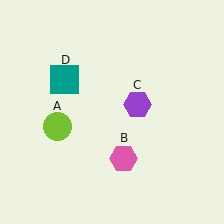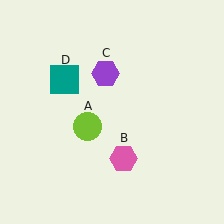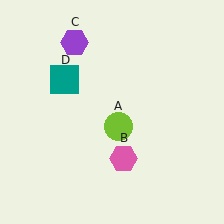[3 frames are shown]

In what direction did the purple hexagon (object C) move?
The purple hexagon (object C) moved up and to the left.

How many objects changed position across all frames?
2 objects changed position: lime circle (object A), purple hexagon (object C).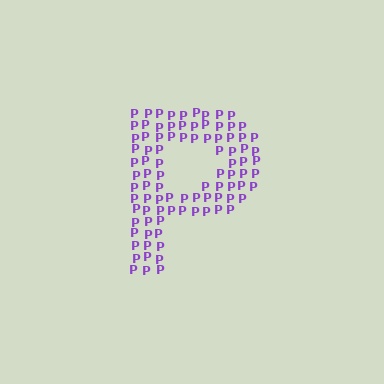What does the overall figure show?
The overall figure shows the letter P.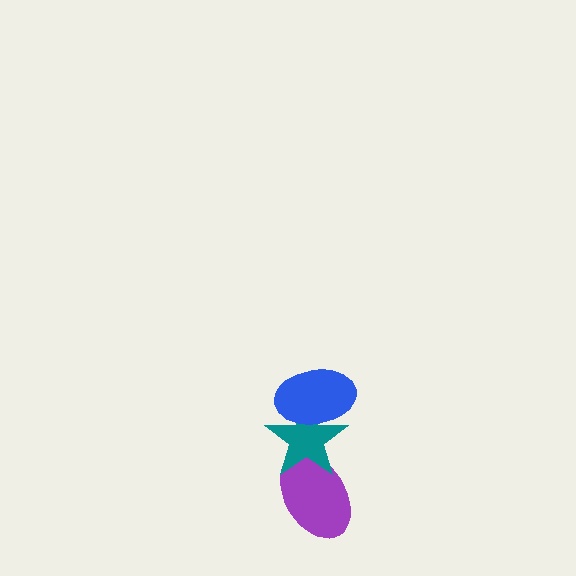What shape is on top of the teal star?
The blue ellipse is on top of the teal star.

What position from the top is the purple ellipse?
The purple ellipse is 3rd from the top.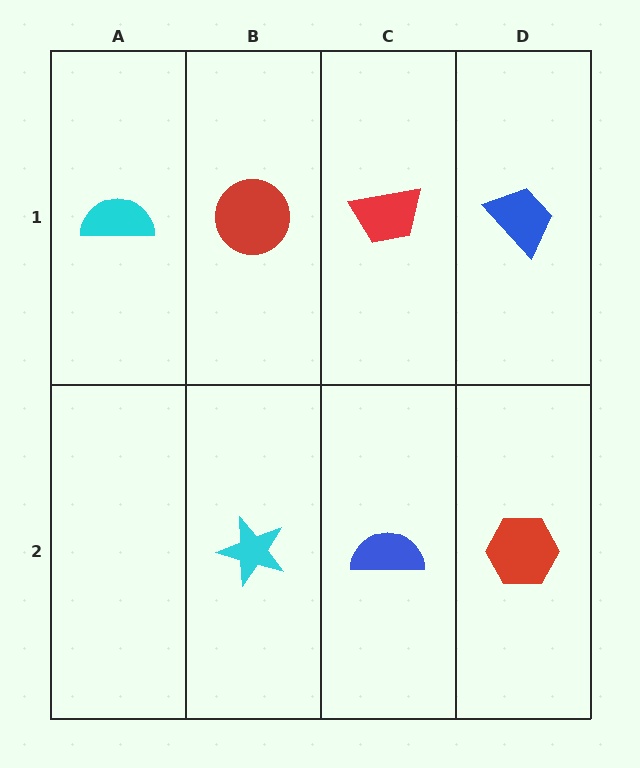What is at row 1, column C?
A red trapezoid.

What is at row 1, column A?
A cyan semicircle.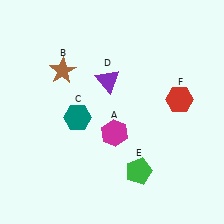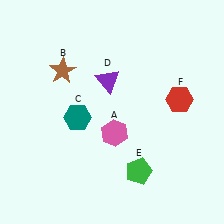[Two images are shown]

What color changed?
The hexagon (A) changed from magenta in Image 1 to pink in Image 2.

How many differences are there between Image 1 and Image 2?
There is 1 difference between the two images.